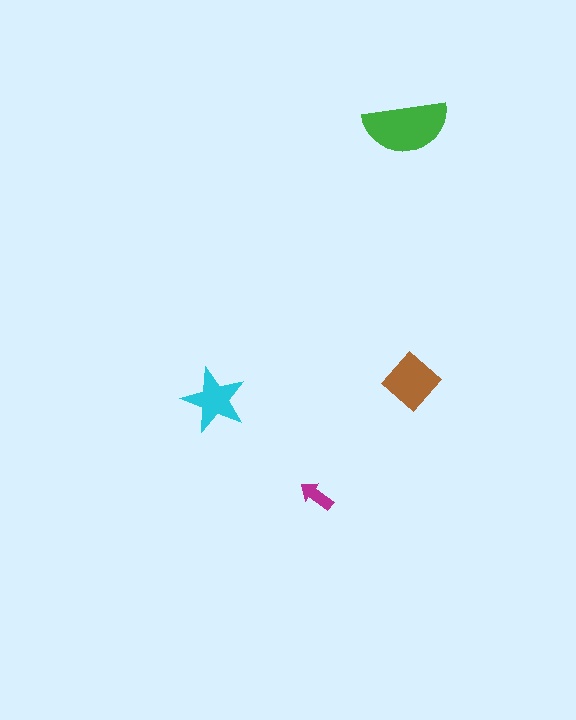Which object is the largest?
The green semicircle.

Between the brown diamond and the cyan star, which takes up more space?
The brown diamond.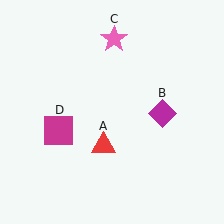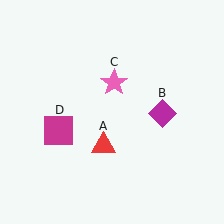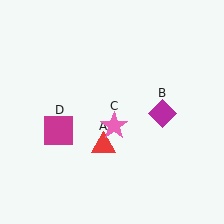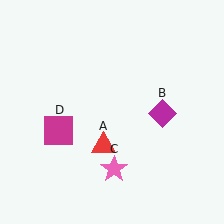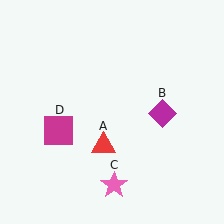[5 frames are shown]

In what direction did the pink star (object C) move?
The pink star (object C) moved down.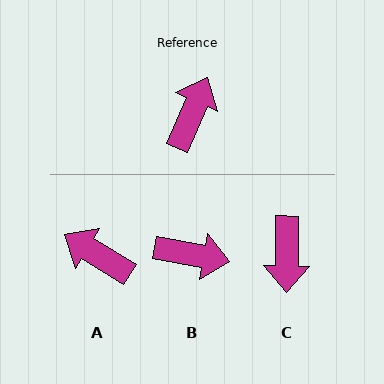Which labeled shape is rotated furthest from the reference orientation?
C, about 157 degrees away.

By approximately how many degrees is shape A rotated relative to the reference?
Approximately 82 degrees counter-clockwise.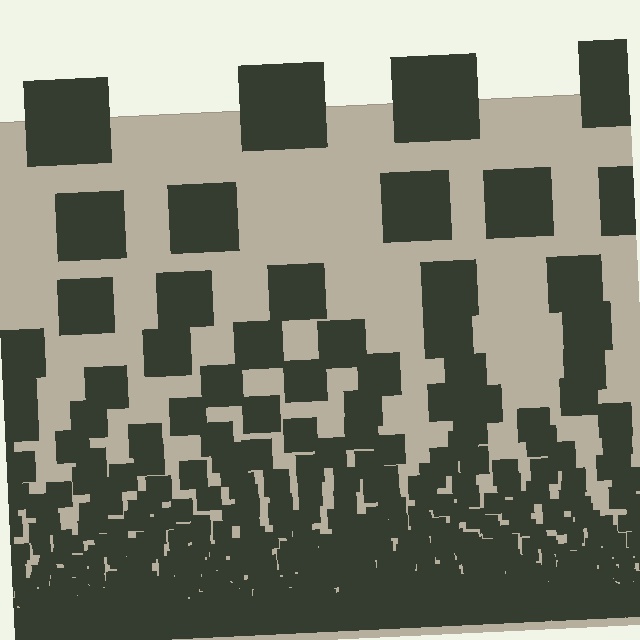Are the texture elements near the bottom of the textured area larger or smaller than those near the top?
Smaller. The gradient is inverted — elements near the bottom are smaller and denser.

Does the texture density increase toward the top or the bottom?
Density increases toward the bottom.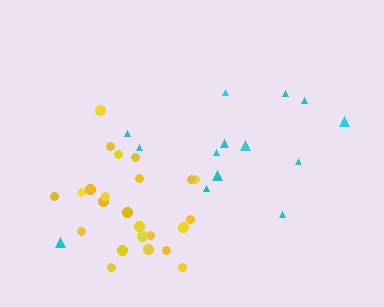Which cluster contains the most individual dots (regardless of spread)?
Yellow (24).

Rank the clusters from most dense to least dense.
yellow, cyan.